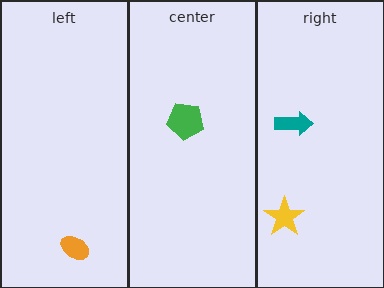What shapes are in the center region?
The green pentagon.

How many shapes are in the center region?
1.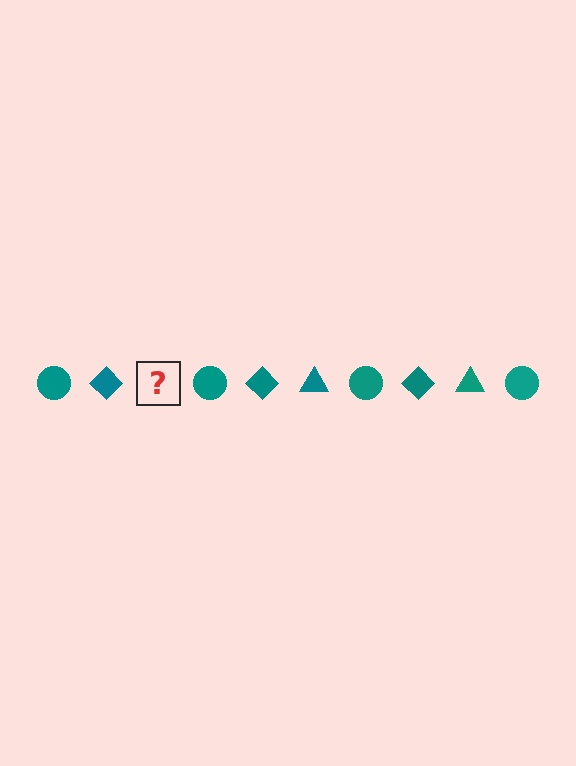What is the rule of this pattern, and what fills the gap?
The rule is that the pattern cycles through circle, diamond, triangle shapes in teal. The gap should be filled with a teal triangle.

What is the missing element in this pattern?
The missing element is a teal triangle.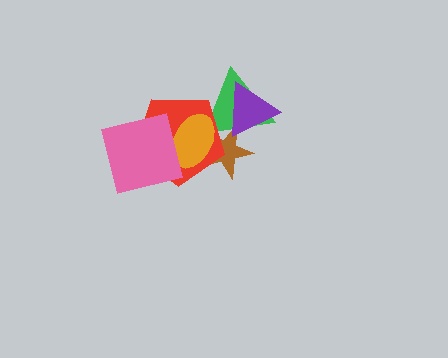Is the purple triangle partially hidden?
No, no other shape covers it.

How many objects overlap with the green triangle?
4 objects overlap with the green triangle.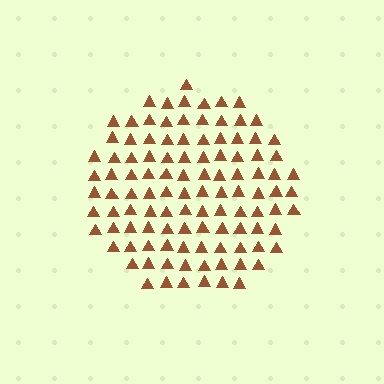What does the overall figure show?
The overall figure shows a circle.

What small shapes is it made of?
It is made of small triangles.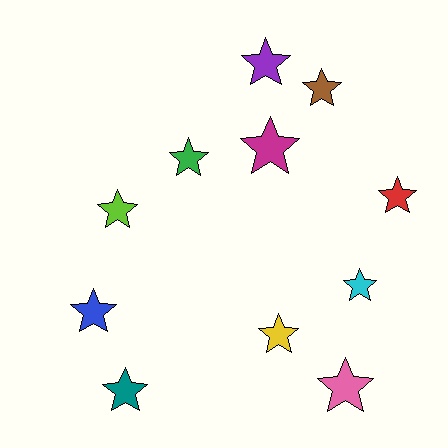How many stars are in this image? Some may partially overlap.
There are 11 stars.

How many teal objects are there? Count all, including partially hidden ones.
There is 1 teal object.